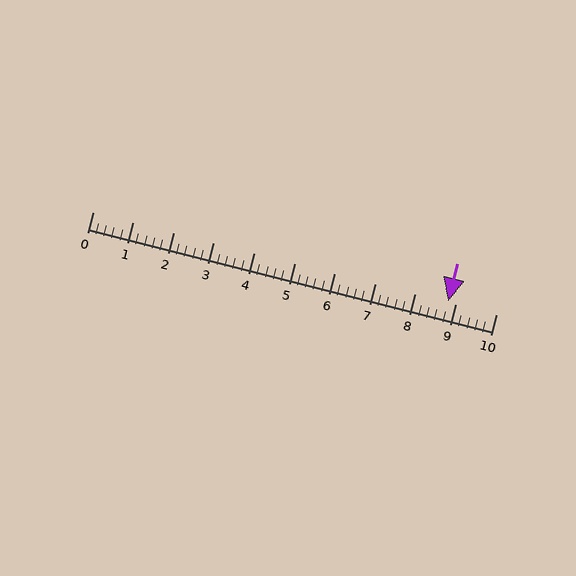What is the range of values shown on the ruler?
The ruler shows values from 0 to 10.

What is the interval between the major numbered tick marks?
The major tick marks are spaced 1 units apart.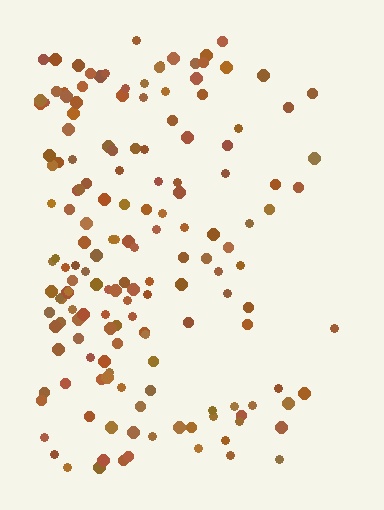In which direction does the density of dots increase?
From right to left, with the left side densest.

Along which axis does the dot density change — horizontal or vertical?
Horizontal.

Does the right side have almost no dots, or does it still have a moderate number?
Still a moderate number, just noticeably fewer than the left.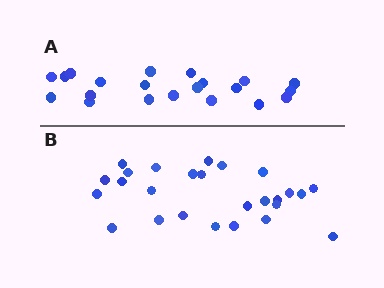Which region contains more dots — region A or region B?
Region B (the bottom region) has more dots.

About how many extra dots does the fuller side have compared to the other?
Region B has about 5 more dots than region A.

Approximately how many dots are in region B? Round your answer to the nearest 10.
About 30 dots. (The exact count is 26, which rounds to 30.)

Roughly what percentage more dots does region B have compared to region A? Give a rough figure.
About 25% more.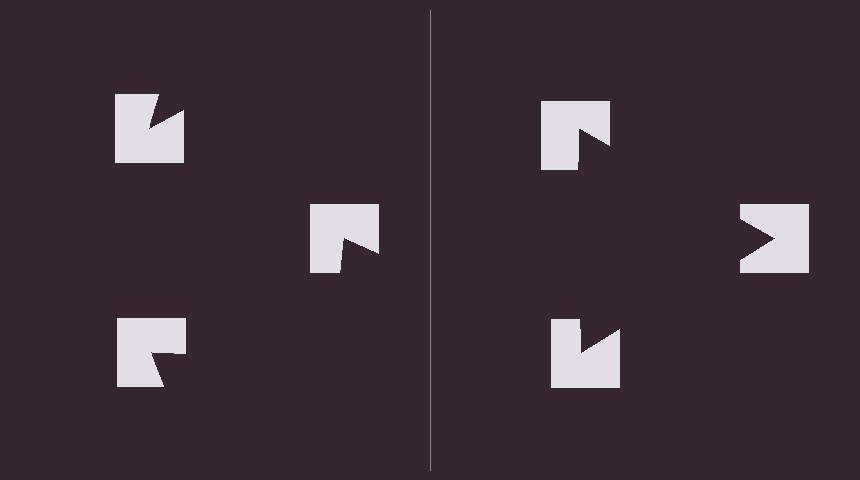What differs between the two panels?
The notched squares are positioned identically on both sides; only the wedge orientations differ. On the right they align to a triangle; on the left they are misaligned.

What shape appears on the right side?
An illusory triangle.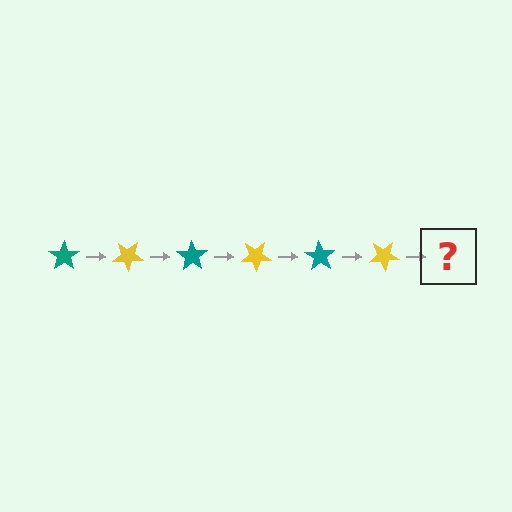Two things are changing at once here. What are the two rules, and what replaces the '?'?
The two rules are that it rotates 35 degrees each step and the color cycles through teal and yellow. The '?' should be a teal star, rotated 210 degrees from the start.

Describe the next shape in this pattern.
It should be a teal star, rotated 210 degrees from the start.